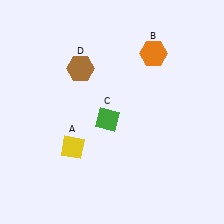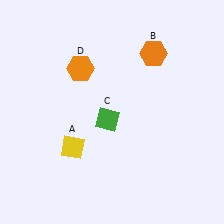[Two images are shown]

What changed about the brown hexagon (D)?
In Image 1, D is brown. In Image 2, it changed to orange.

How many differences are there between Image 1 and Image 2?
There is 1 difference between the two images.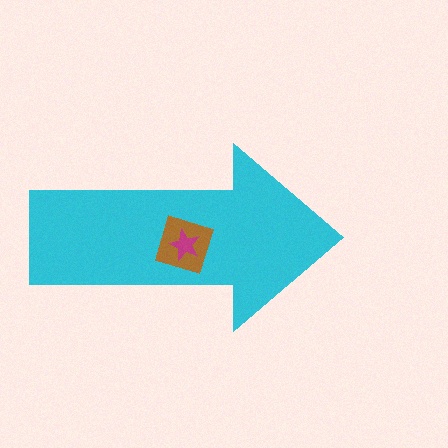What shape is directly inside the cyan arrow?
The brown square.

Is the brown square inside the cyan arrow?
Yes.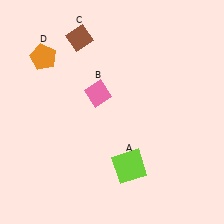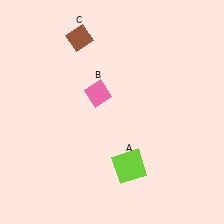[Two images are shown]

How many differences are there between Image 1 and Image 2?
There is 1 difference between the two images.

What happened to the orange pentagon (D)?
The orange pentagon (D) was removed in Image 2. It was in the top-left area of Image 1.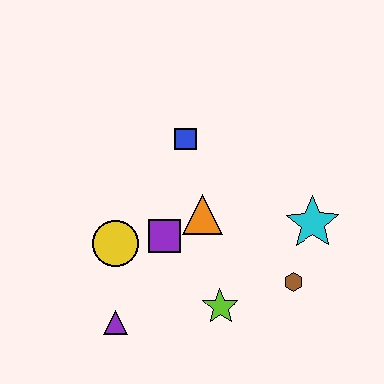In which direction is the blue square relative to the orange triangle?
The blue square is above the orange triangle.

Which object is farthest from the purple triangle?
The cyan star is farthest from the purple triangle.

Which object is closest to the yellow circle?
The purple square is closest to the yellow circle.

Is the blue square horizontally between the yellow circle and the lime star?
Yes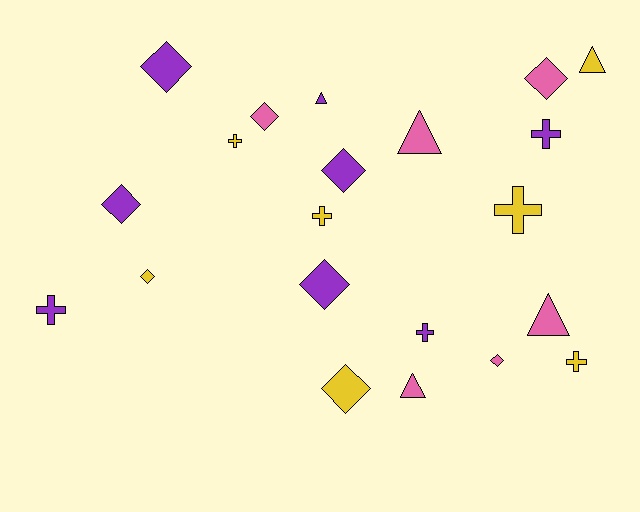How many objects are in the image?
There are 21 objects.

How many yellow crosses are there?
There are 4 yellow crosses.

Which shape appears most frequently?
Diamond, with 9 objects.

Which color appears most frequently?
Purple, with 8 objects.